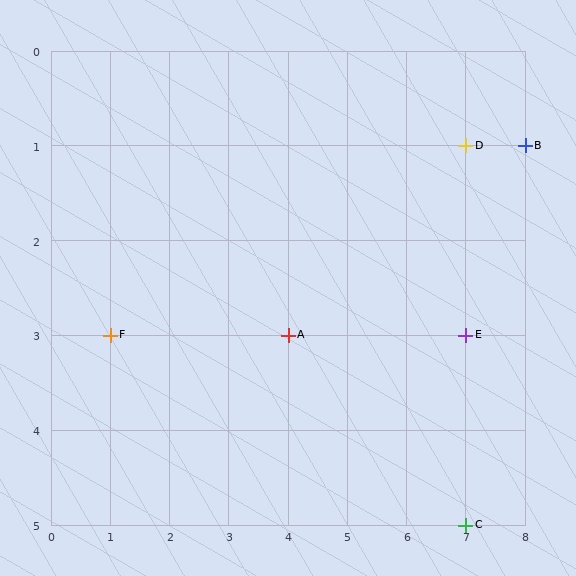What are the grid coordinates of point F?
Point F is at grid coordinates (1, 3).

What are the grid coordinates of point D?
Point D is at grid coordinates (7, 1).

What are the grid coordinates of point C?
Point C is at grid coordinates (7, 5).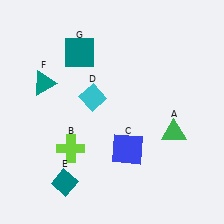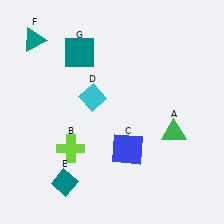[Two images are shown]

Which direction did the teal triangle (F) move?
The teal triangle (F) moved up.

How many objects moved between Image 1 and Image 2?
1 object moved between the two images.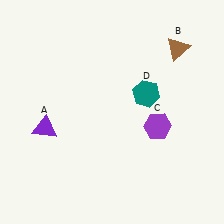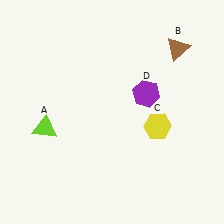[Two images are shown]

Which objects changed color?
A changed from purple to lime. C changed from purple to yellow. D changed from teal to purple.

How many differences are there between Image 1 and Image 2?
There are 3 differences between the two images.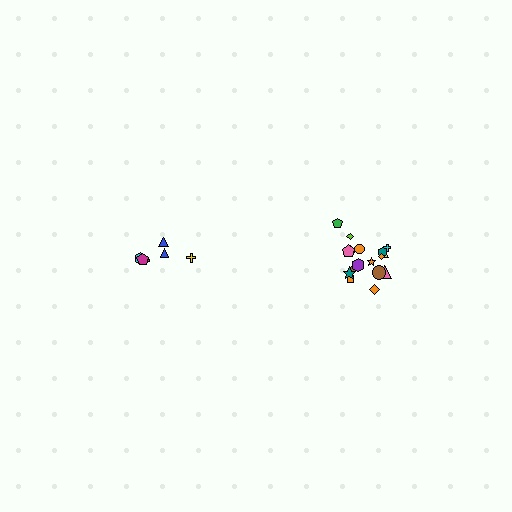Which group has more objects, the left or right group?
The right group.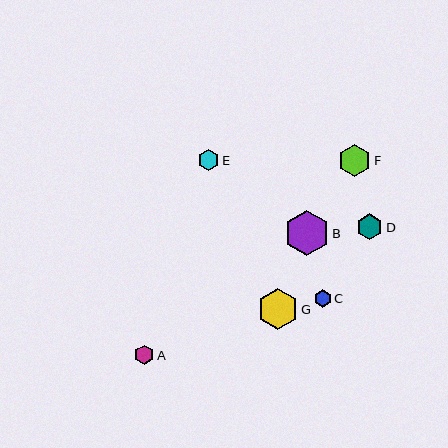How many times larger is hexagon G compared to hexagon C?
Hexagon G is approximately 2.3 times the size of hexagon C.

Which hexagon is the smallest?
Hexagon C is the smallest with a size of approximately 17 pixels.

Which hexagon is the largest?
Hexagon B is the largest with a size of approximately 45 pixels.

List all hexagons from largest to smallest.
From largest to smallest: B, G, F, D, E, A, C.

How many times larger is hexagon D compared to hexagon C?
Hexagon D is approximately 1.5 times the size of hexagon C.